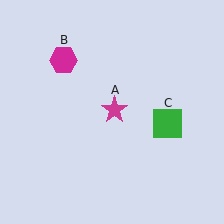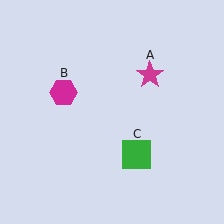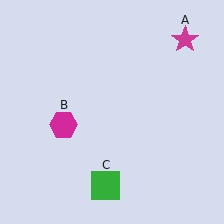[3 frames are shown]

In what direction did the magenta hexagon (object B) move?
The magenta hexagon (object B) moved down.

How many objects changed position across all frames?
3 objects changed position: magenta star (object A), magenta hexagon (object B), green square (object C).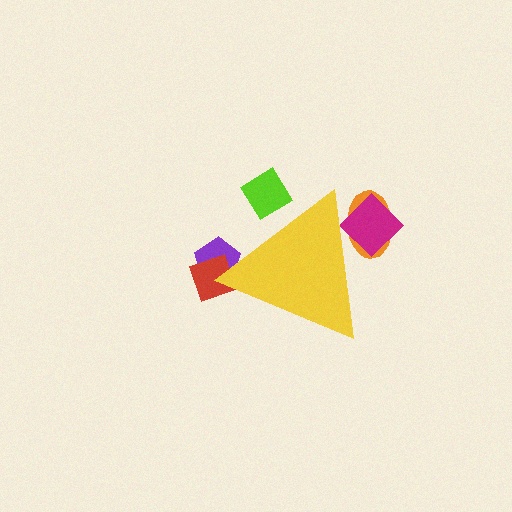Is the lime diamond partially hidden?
Yes, the lime diamond is partially hidden behind the yellow triangle.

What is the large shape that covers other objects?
A yellow triangle.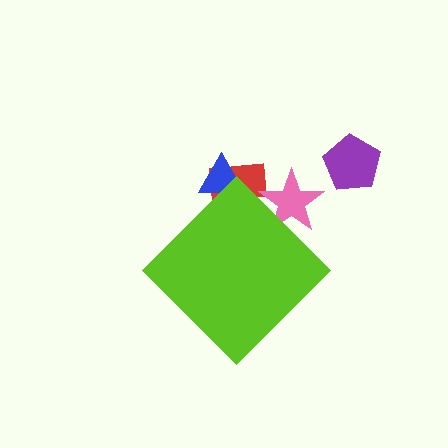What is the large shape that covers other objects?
A lime diamond.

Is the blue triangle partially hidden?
Yes, the blue triangle is partially hidden behind the lime diamond.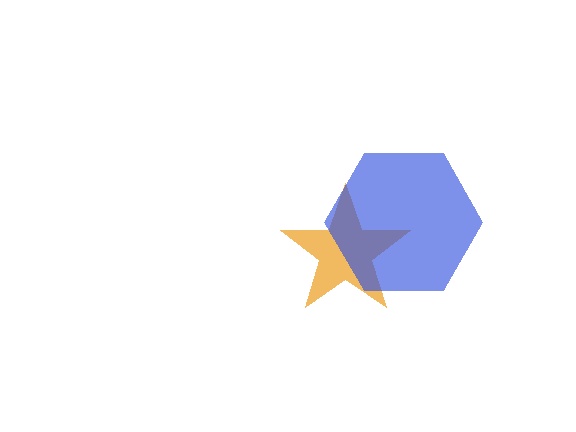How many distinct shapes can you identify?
There are 2 distinct shapes: an orange star, a blue hexagon.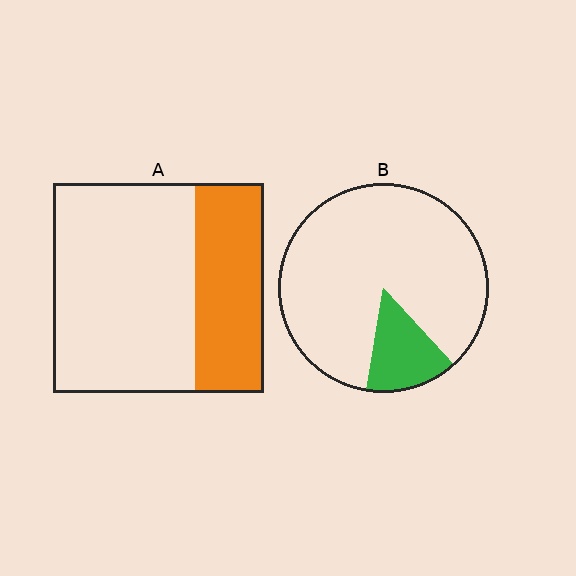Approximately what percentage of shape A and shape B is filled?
A is approximately 35% and B is approximately 15%.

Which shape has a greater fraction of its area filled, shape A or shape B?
Shape A.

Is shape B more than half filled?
No.